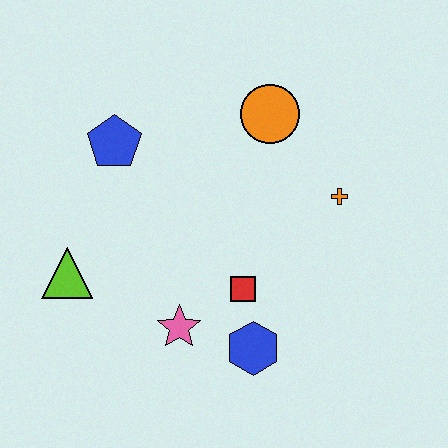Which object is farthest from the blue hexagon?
The blue pentagon is farthest from the blue hexagon.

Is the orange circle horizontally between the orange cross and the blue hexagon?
Yes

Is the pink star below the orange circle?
Yes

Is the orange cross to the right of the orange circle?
Yes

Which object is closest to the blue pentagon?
The lime triangle is closest to the blue pentagon.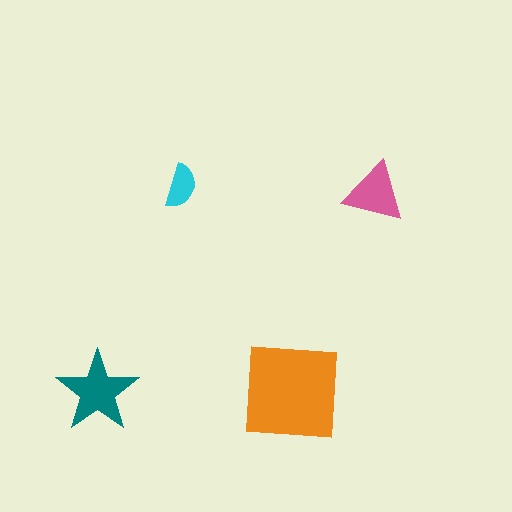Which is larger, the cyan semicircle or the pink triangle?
The pink triangle.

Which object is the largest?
The orange square.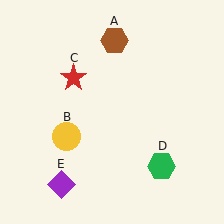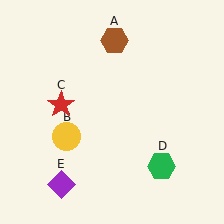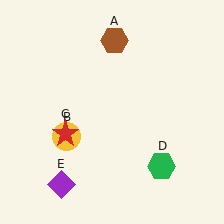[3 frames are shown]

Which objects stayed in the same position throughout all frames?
Brown hexagon (object A) and yellow circle (object B) and green hexagon (object D) and purple diamond (object E) remained stationary.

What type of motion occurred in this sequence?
The red star (object C) rotated counterclockwise around the center of the scene.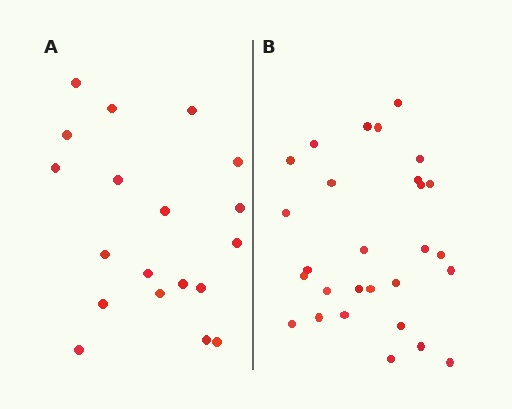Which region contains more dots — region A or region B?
Region B (the right region) has more dots.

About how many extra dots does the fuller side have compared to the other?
Region B has roughly 8 or so more dots than region A.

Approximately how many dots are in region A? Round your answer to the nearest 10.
About 20 dots. (The exact count is 19, which rounds to 20.)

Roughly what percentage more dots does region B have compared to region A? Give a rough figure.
About 45% more.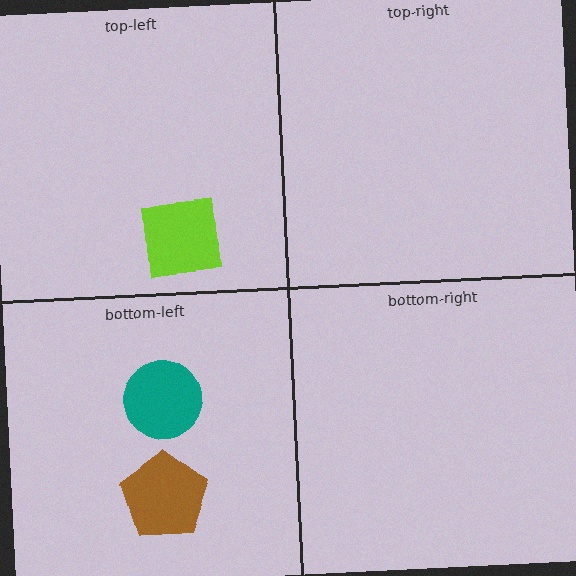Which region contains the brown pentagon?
The bottom-left region.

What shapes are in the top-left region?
The lime square.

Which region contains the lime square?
The top-left region.